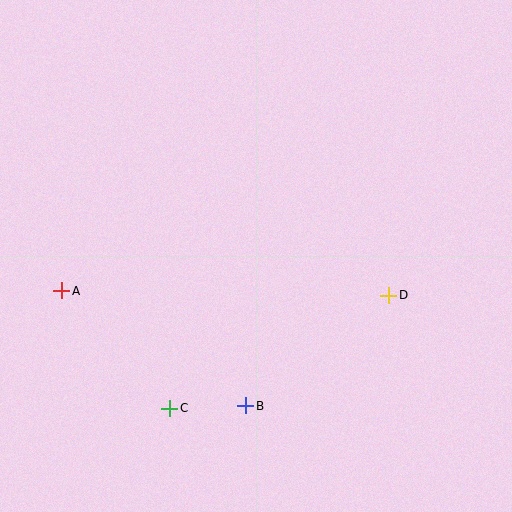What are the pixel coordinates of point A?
Point A is at (62, 291).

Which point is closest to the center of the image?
Point D at (389, 295) is closest to the center.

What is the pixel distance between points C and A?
The distance between C and A is 159 pixels.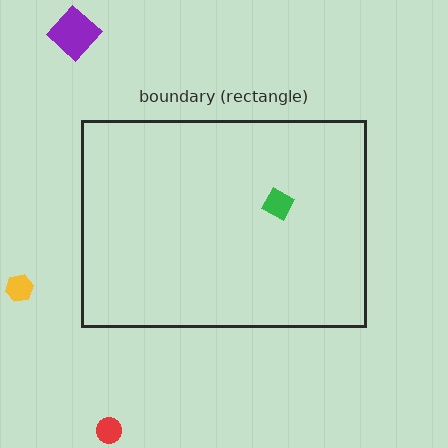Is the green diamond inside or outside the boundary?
Inside.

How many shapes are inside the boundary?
1 inside, 3 outside.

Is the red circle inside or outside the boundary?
Outside.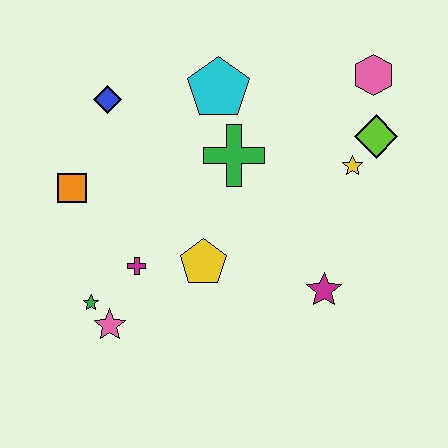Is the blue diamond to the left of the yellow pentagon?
Yes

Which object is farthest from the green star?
The pink hexagon is farthest from the green star.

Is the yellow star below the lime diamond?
Yes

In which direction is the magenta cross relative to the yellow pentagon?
The magenta cross is to the left of the yellow pentagon.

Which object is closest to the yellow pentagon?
The magenta cross is closest to the yellow pentagon.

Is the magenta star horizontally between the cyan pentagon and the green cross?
No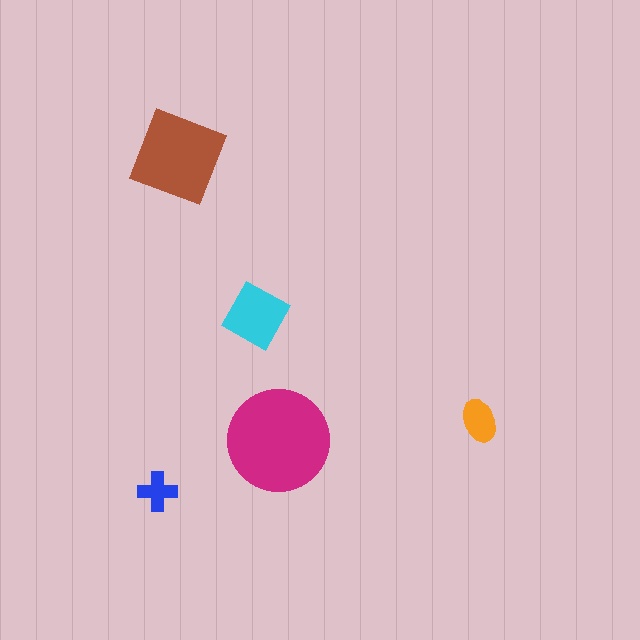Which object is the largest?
The magenta circle.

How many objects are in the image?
There are 5 objects in the image.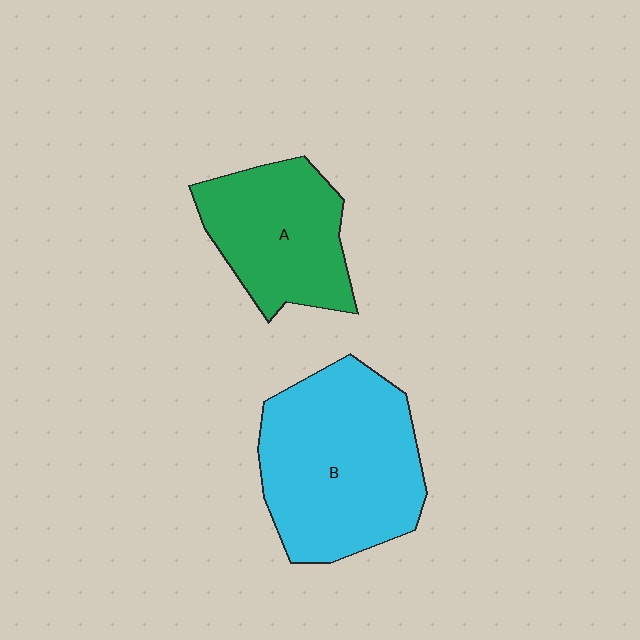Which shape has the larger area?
Shape B (cyan).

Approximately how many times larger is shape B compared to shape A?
Approximately 1.5 times.